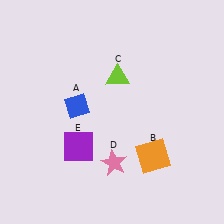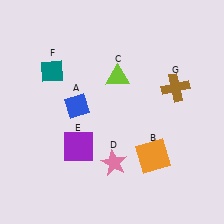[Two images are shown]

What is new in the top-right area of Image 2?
A brown cross (G) was added in the top-right area of Image 2.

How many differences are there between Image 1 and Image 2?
There are 2 differences between the two images.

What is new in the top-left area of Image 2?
A teal diamond (F) was added in the top-left area of Image 2.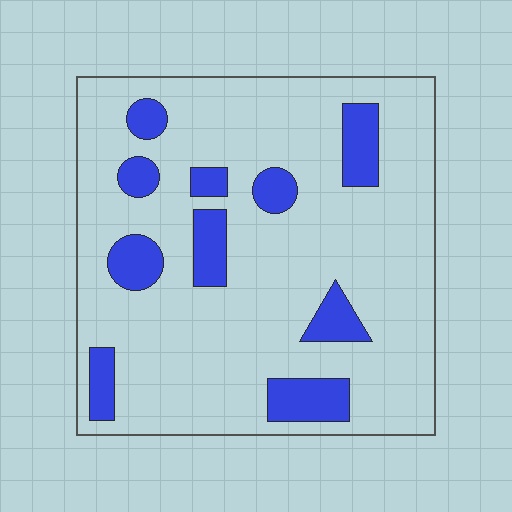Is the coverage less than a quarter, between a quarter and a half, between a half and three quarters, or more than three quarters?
Less than a quarter.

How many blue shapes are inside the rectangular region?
10.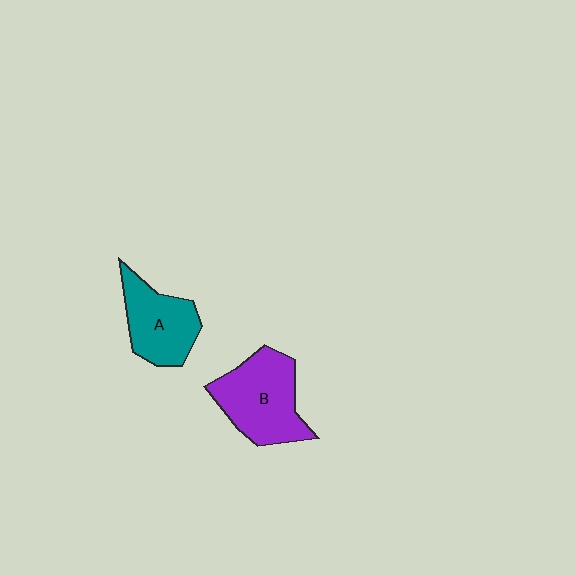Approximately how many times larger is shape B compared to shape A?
Approximately 1.3 times.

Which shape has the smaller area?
Shape A (teal).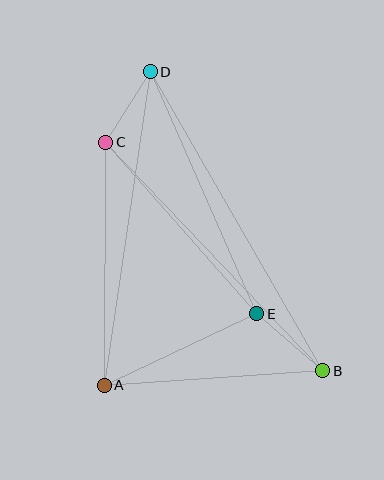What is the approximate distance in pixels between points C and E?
The distance between C and E is approximately 229 pixels.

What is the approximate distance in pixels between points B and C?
The distance between B and C is approximately 315 pixels.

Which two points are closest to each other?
Points C and D are closest to each other.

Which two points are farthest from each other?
Points B and D are farthest from each other.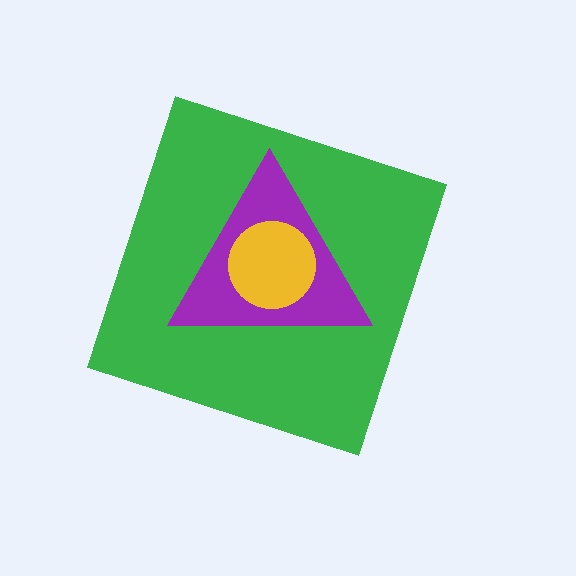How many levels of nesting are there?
3.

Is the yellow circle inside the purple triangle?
Yes.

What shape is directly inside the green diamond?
The purple triangle.